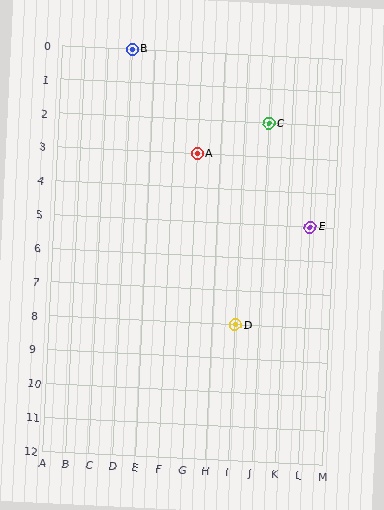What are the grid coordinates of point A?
Point A is at grid coordinates (G, 3).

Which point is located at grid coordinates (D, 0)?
Point B is at (D, 0).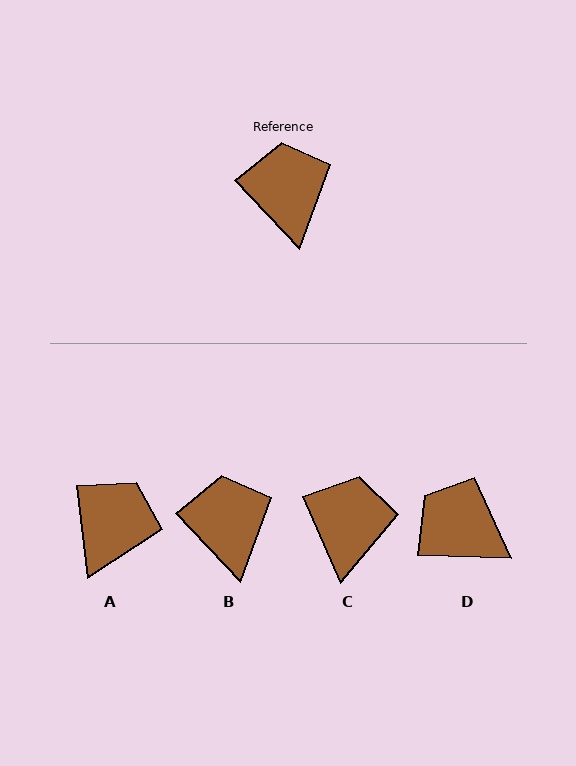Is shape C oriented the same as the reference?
No, it is off by about 20 degrees.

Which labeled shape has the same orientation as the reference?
B.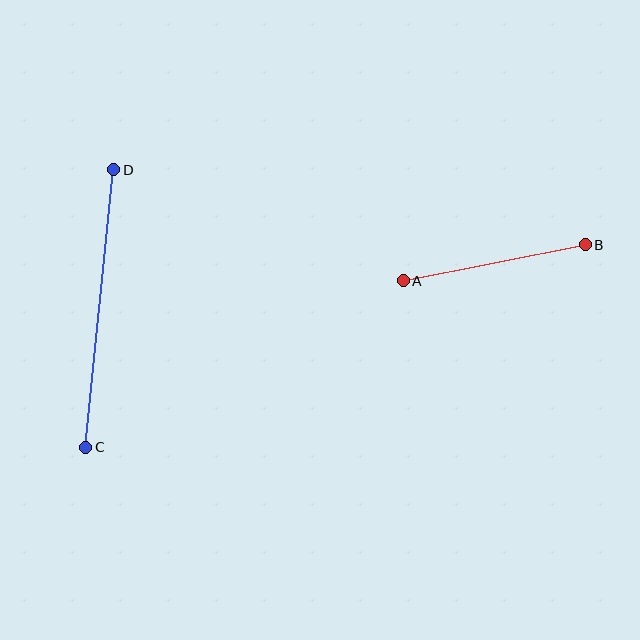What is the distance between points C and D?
The distance is approximately 279 pixels.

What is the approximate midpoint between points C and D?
The midpoint is at approximately (100, 308) pixels.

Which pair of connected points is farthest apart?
Points C and D are farthest apart.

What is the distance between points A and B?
The distance is approximately 186 pixels.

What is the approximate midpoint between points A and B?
The midpoint is at approximately (494, 263) pixels.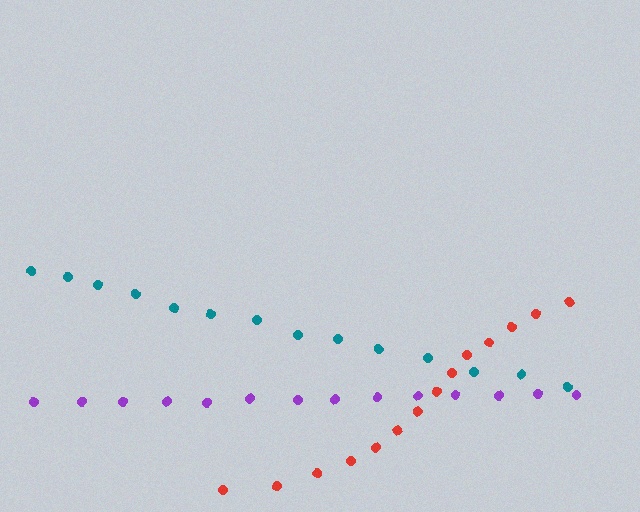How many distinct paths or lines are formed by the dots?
There are 3 distinct paths.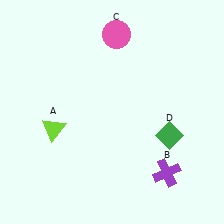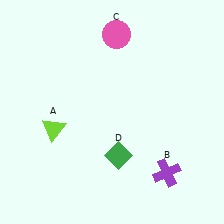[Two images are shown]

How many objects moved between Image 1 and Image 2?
1 object moved between the two images.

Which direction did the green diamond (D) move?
The green diamond (D) moved left.